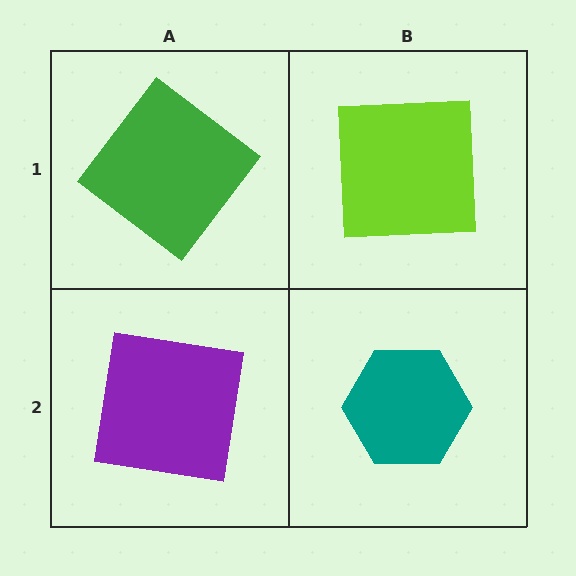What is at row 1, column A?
A green diamond.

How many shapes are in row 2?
2 shapes.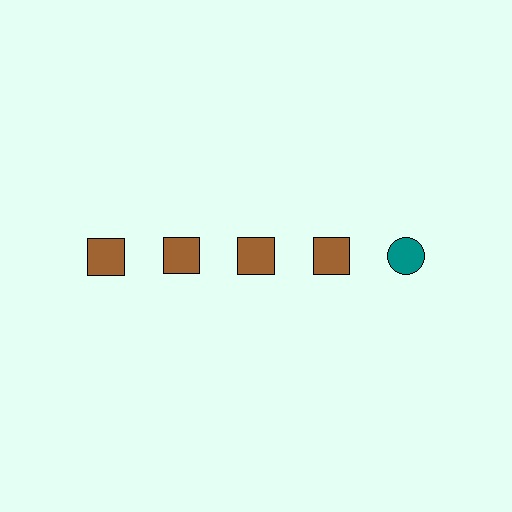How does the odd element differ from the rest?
It differs in both color (teal instead of brown) and shape (circle instead of square).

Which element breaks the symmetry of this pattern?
The teal circle in the top row, rightmost column breaks the symmetry. All other shapes are brown squares.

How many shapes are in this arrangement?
There are 5 shapes arranged in a grid pattern.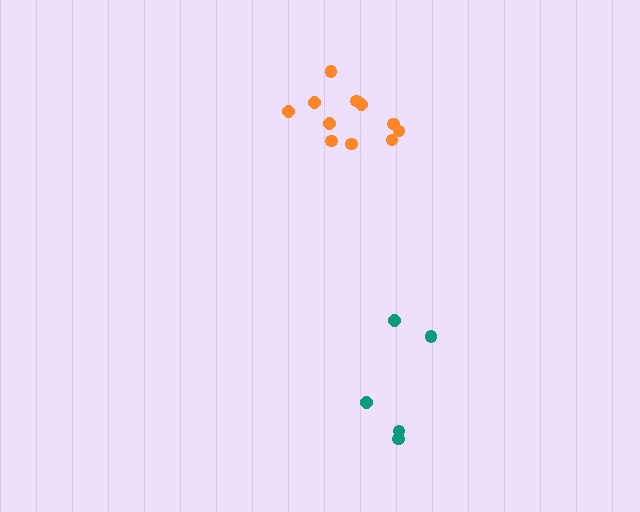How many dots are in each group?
Group 1: 11 dots, Group 2: 5 dots (16 total).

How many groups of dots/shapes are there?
There are 2 groups.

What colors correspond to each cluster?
The clusters are colored: orange, teal.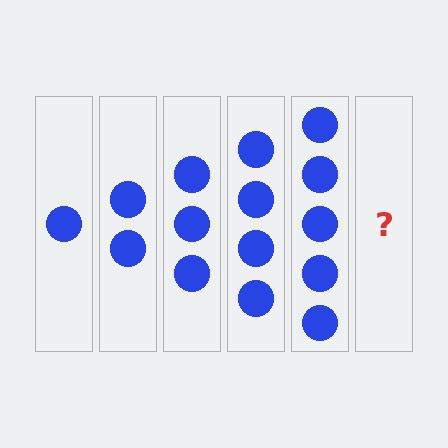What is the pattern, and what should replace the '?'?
The pattern is that each step adds one more circle. The '?' should be 6 circles.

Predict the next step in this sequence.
The next step is 6 circles.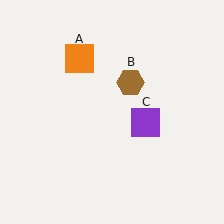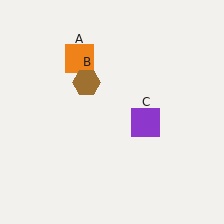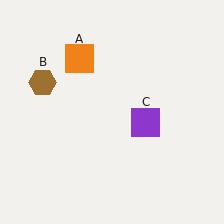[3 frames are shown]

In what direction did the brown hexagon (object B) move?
The brown hexagon (object B) moved left.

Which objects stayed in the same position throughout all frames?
Orange square (object A) and purple square (object C) remained stationary.